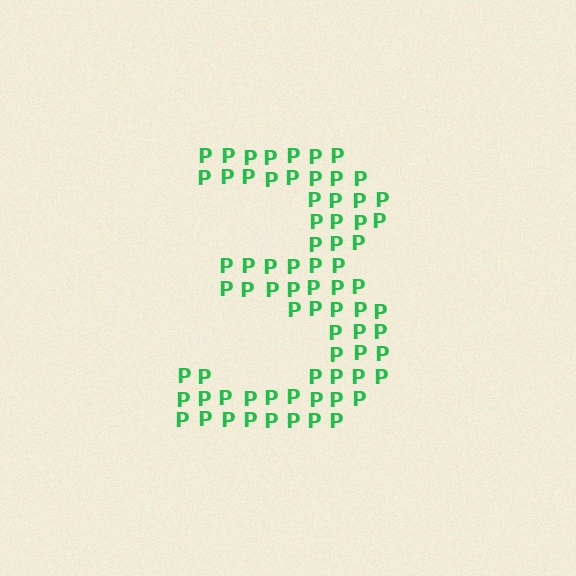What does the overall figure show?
The overall figure shows the digit 3.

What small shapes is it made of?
It is made of small letter P's.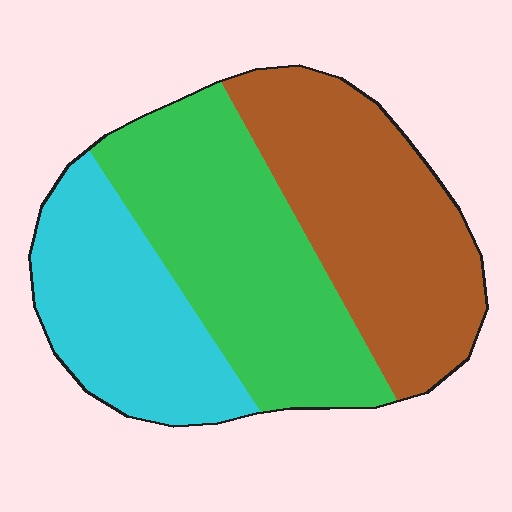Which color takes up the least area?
Cyan, at roughly 25%.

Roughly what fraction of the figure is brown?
Brown covers about 35% of the figure.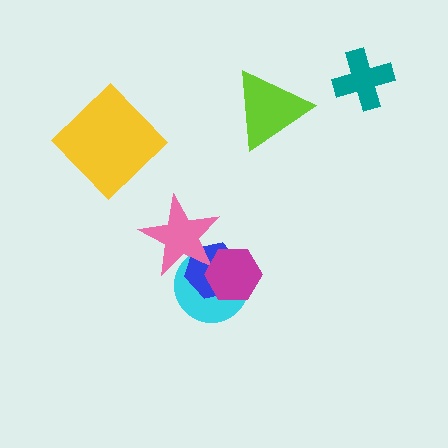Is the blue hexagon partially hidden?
Yes, it is partially covered by another shape.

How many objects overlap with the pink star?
3 objects overlap with the pink star.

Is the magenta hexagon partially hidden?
No, no other shape covers it.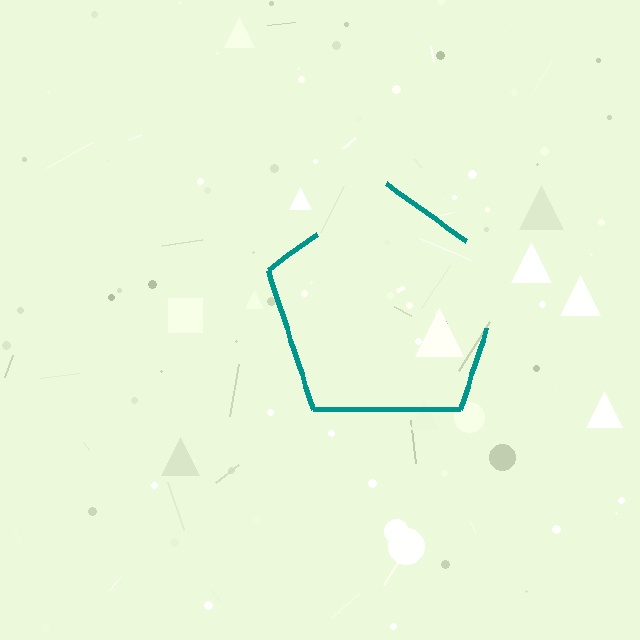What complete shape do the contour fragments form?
The contour fragments form a pentagon.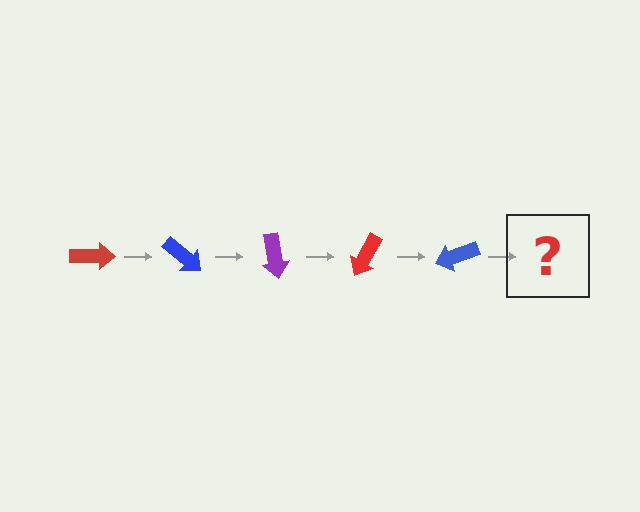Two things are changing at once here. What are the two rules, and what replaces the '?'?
The two rules are that it rotates 40 degrees each step and the color cycles through red, blue, and purple. The '?' should be a purple arrow, rotated 200 degrees from the start.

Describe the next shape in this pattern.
It should be a purple arrow, rotated 200 degrees from the start.